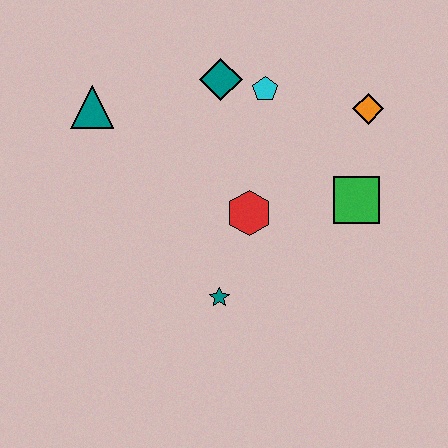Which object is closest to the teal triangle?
The teal diamond is closest to the teal triangle.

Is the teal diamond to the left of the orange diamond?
Yes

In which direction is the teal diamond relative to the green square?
The teal diamond is to the left of the green square.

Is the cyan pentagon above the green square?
Yes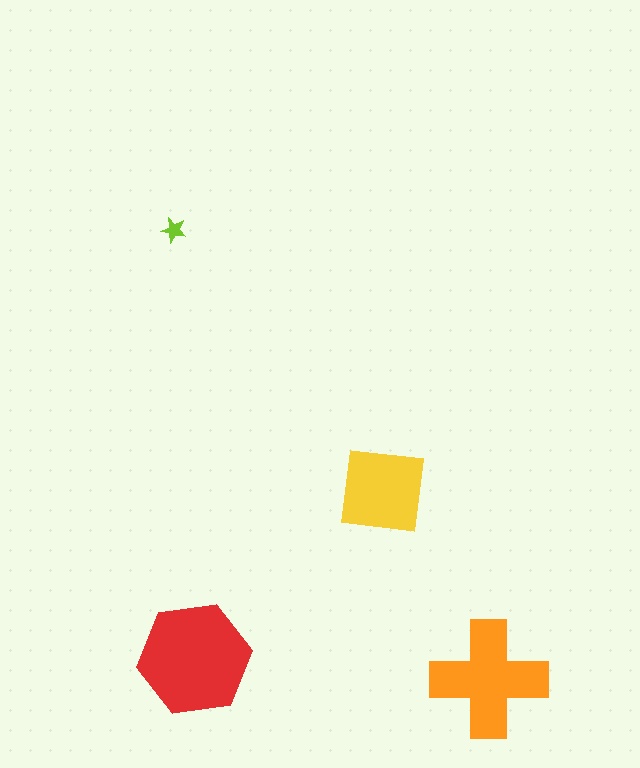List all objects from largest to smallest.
The red hexagon, the orange cross, the yellow square, the lime star.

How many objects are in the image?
There are 4 objects in the image.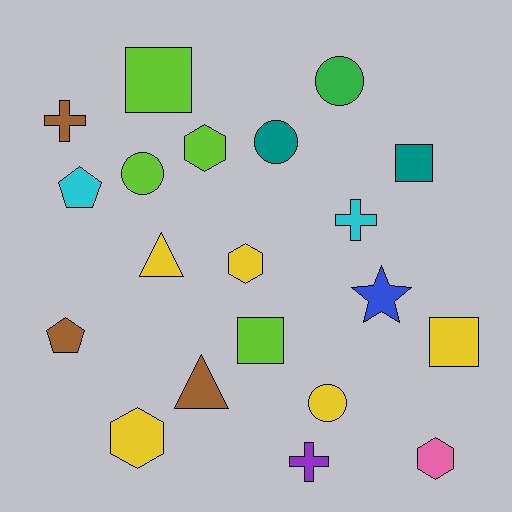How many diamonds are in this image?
There are no diamonds.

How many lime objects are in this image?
There are 4 lime objects.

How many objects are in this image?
There are 20 objects.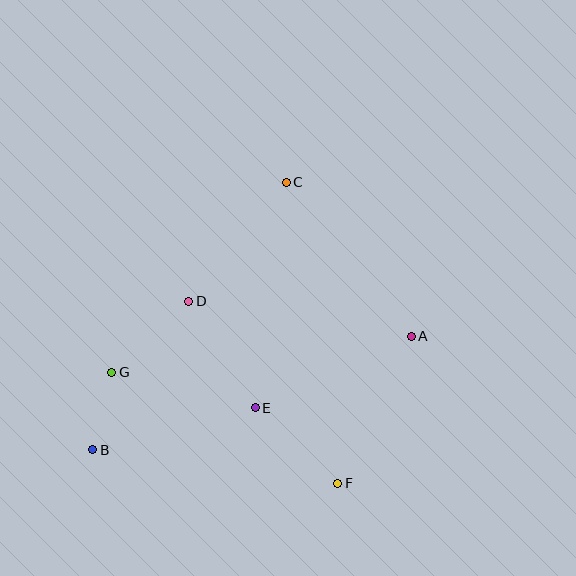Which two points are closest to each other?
Points B and G are closest to each other.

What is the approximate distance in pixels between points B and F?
The distance between B and F is approximately 248 pixels.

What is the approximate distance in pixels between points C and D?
The distance between C and D is approximately 154 pixels.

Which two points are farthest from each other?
Points A and B are farthest from each other.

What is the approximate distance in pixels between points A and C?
The distance between A and C is approximately 198 pixels.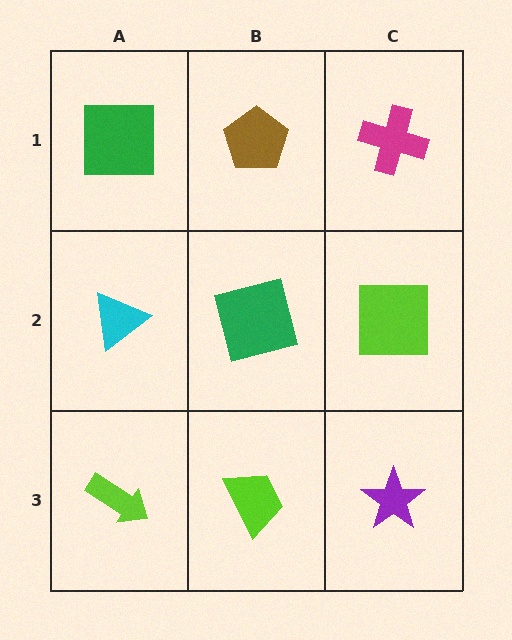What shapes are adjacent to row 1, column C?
A lime square (row 2, column C), a brown pentagon (row 1, column B).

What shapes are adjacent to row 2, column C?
A magenta cross (row 1, column C), a purple star (row 3, column C), a green square (row 2, column B).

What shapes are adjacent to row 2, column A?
A green square (row 1, column A), a lime arrow (row 3, column A), a green square (row 2, column B).